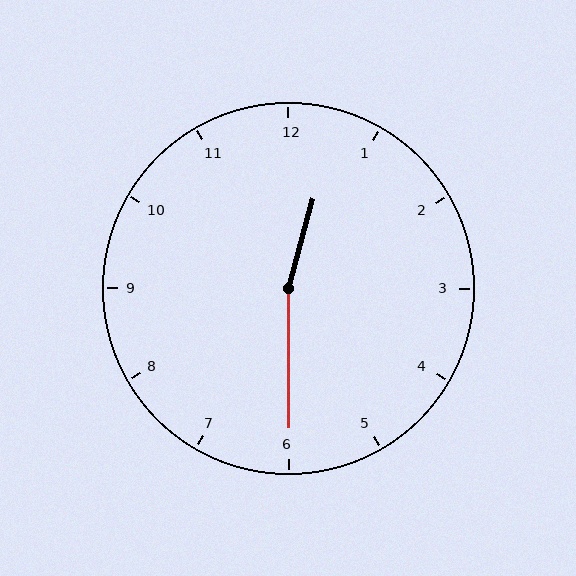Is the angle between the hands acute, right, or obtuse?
It is obtuse.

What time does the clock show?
12:30.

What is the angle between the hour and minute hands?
Approximately 165 degrees.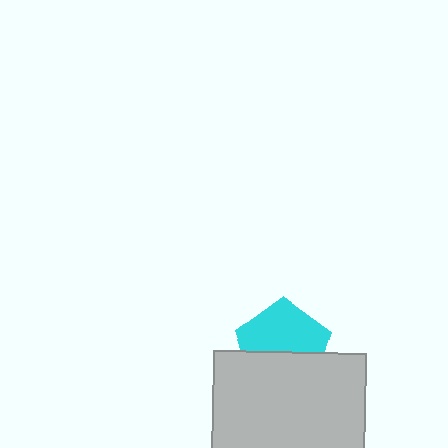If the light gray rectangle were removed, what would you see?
You would see the complete cyan pentagon.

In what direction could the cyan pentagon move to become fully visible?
The cyan pentagon could move up. That would shift it out from behind the light gray rectangle entirely.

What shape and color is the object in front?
The object in front is a light gray rectangle.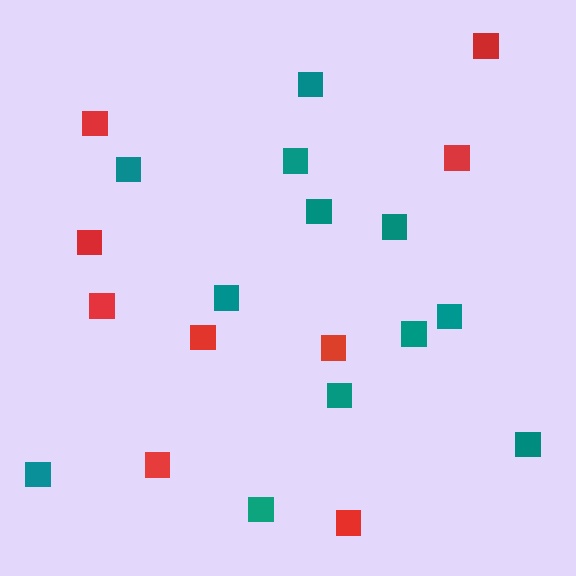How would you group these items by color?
There are 2 groups: one group of red squares (9) and one group of teal squares (12).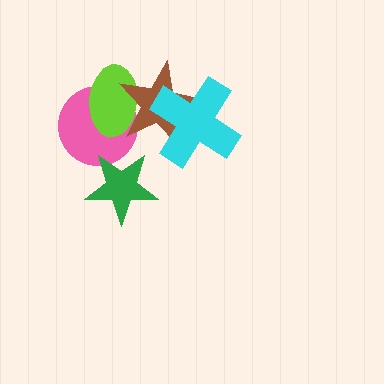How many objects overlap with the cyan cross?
1 object overlaps with the cyan cross.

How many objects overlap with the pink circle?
3 objects overlap with the pink circle.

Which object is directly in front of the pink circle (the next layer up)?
The lime ellipse is directly in front of the pink circle.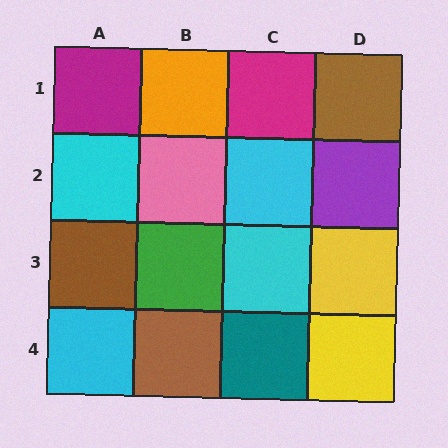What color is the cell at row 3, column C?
Cyan.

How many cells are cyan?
4 cells are cyan.